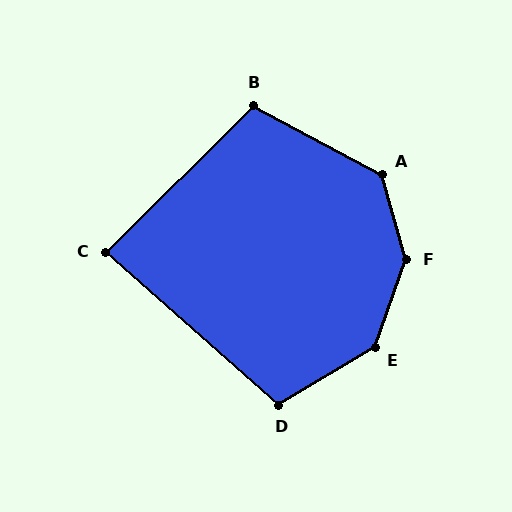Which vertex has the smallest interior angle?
C, at approximately 86 degrees.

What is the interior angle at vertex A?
Approximately 134 degrees (obtuse).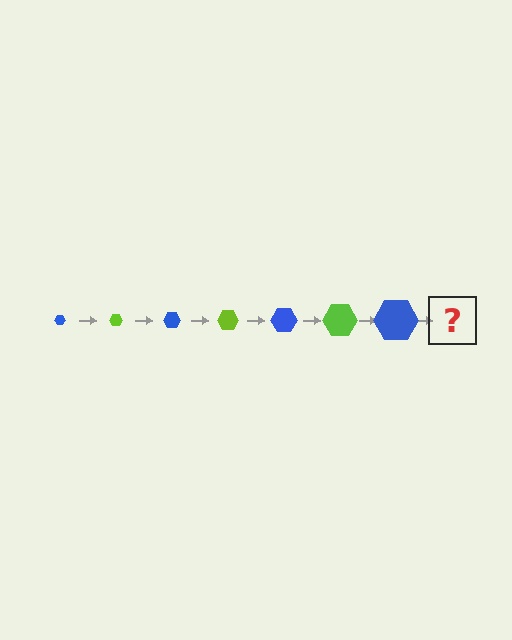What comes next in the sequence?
The next element should be a lime hexagon, larger than the previous one.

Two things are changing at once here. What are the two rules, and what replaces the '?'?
The two rules are that the hexagon grows larger each step and the color cycles through blue and lime. The '?' should be a lime hexagon, larger than the previous one.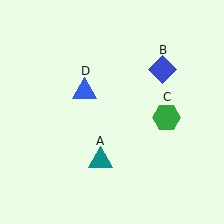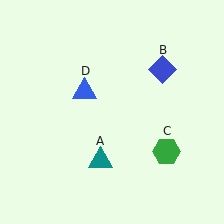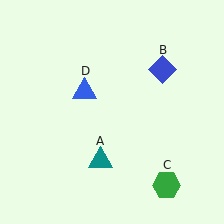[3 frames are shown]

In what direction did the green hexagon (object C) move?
The green hexagon (object C) moved down.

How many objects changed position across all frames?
1 object changed position: green hexagon (object C).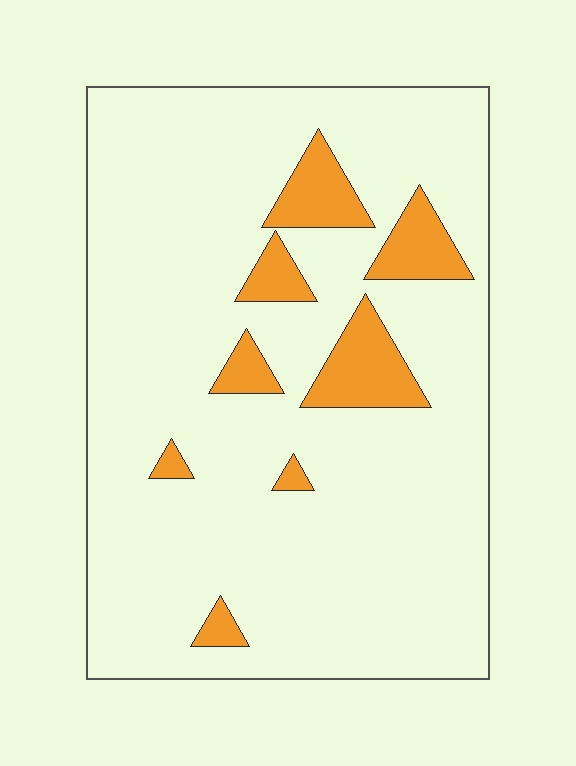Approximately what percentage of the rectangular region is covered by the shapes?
Approximately 10%.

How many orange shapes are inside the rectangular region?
8.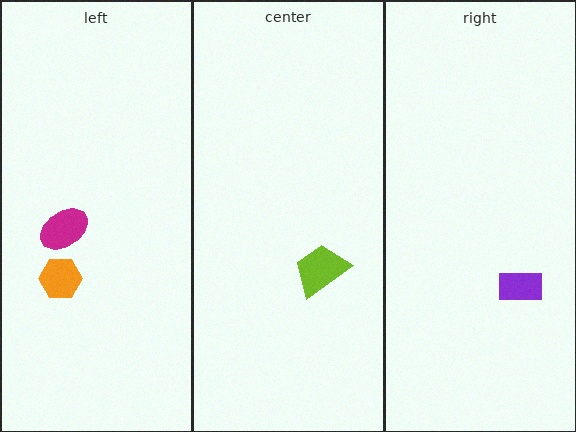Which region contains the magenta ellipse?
The left region.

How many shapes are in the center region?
1.